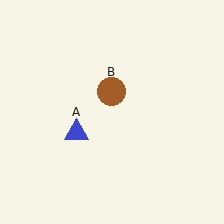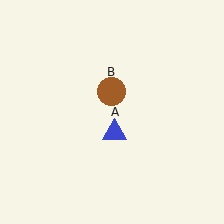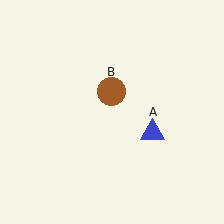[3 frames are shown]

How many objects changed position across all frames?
1 object changed position: blue triangle (object A).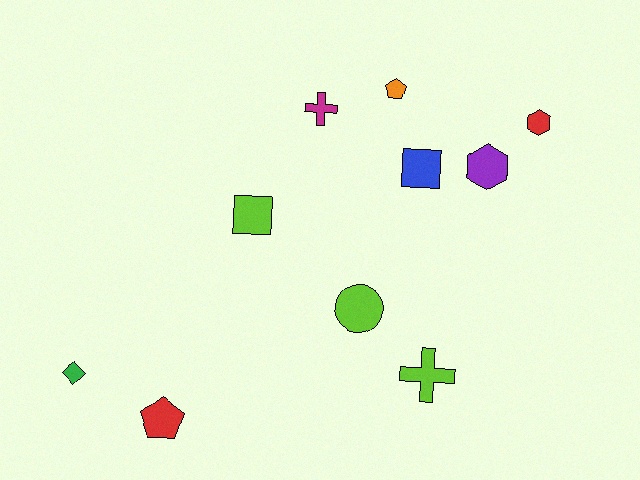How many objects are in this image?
There are 10 objects.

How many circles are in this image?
There is 1 circle.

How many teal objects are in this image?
There are no teal objects.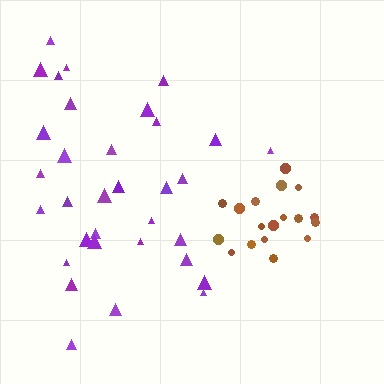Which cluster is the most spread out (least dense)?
Purple.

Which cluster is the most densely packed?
Brown.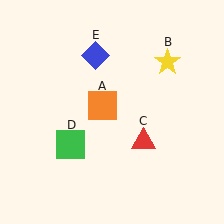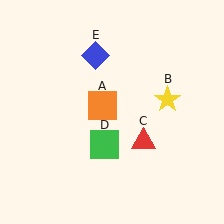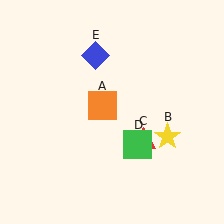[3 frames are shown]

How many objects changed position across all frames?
2 objects changed position: yellow star (object B), green square (object D).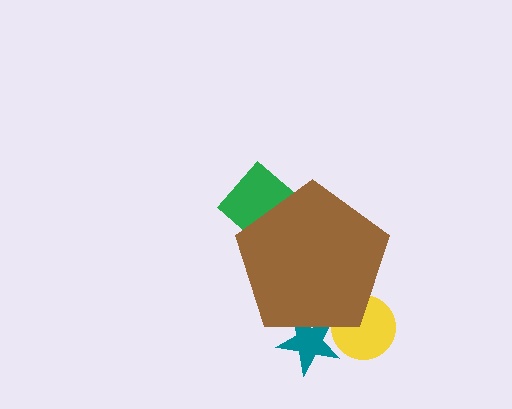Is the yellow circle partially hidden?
Yes, the yellow circle is partially hidden behind the brown pentagon.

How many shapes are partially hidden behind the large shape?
3 shapes are partially hidden.